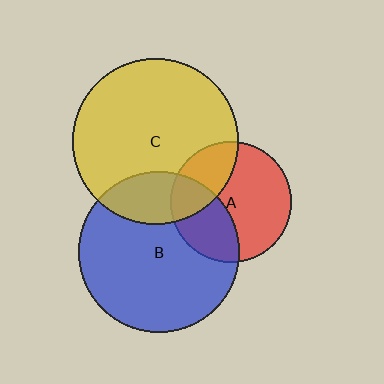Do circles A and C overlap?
Yes.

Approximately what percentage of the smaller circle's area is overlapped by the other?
Approximately 30%.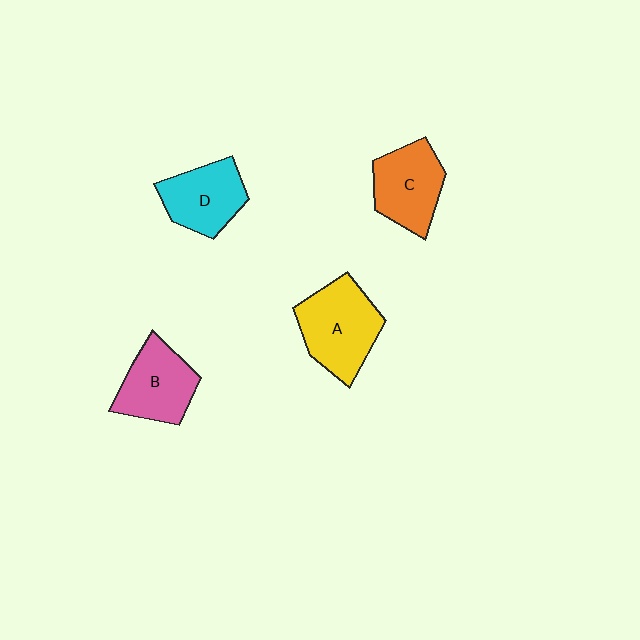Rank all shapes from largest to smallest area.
From largest to smallest: A (yellow), C (orange), B (pink), D (cyan).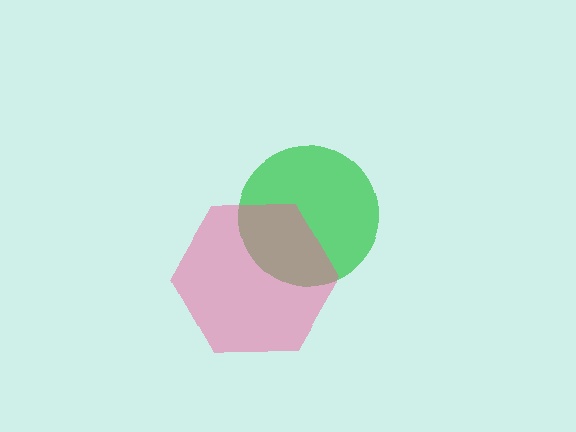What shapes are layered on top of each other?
The layered shapes are: a green circle, a pink hexagon.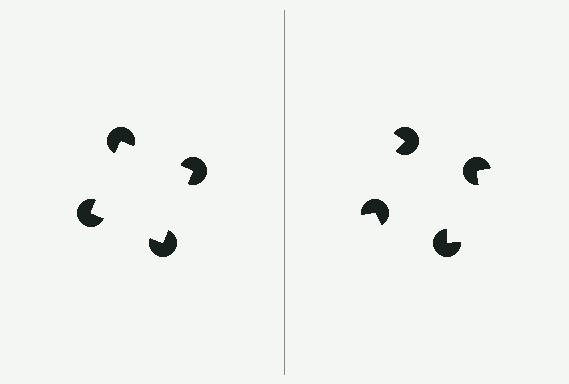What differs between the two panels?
The pac-man discs are positioned identically on both sides; only the wedge orientations differ. On the left they align to a square; on the right they are misaligned.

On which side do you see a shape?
An illusory square appears on the left side. On the right side the wedge cuts are rotated, so no coherent shape forms.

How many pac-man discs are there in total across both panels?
8 — 4 on each side.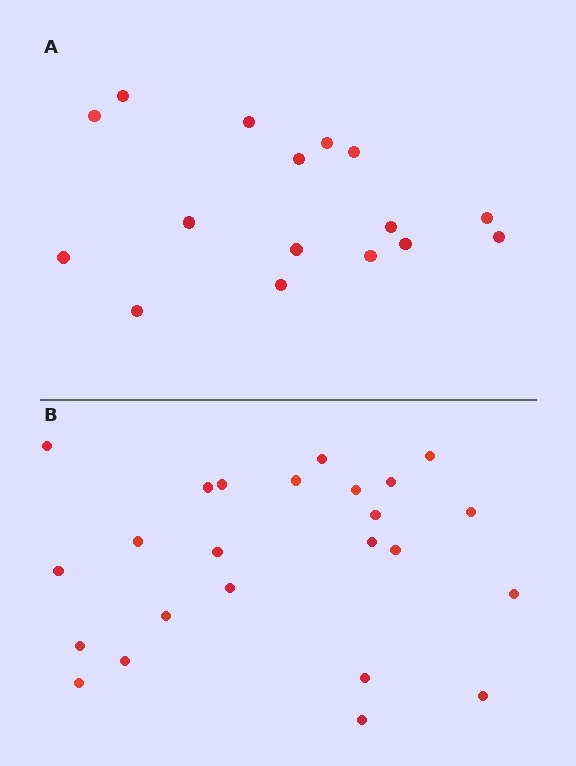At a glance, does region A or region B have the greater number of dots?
Region B (the bottom region) has more dots.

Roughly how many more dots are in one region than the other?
Region B has roughly 8 or so more dots than region A.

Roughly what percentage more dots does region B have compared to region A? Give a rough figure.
About 50% more.